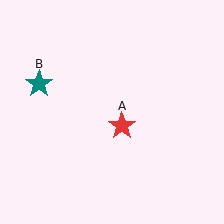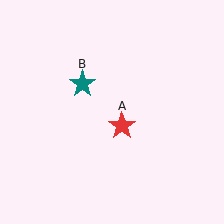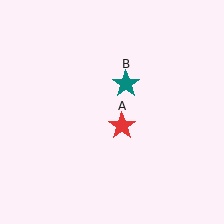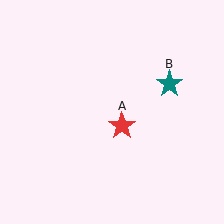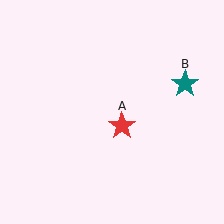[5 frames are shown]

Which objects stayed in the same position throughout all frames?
Red star (object A) remained stationary.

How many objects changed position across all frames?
1 object changed position: teal star (object B).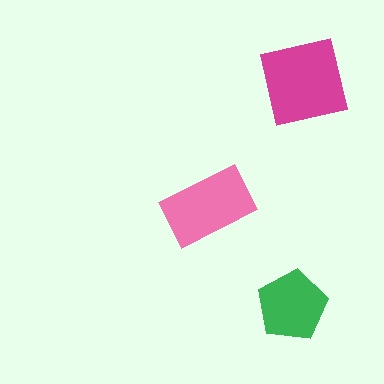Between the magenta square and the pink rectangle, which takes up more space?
The magenta square.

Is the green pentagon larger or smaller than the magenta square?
Smaller.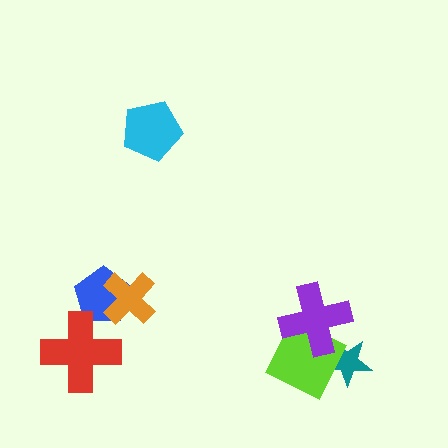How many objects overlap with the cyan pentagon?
0 objects overlap with the cyan pentagon.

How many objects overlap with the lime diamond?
2 objects overlap with the lime diamond.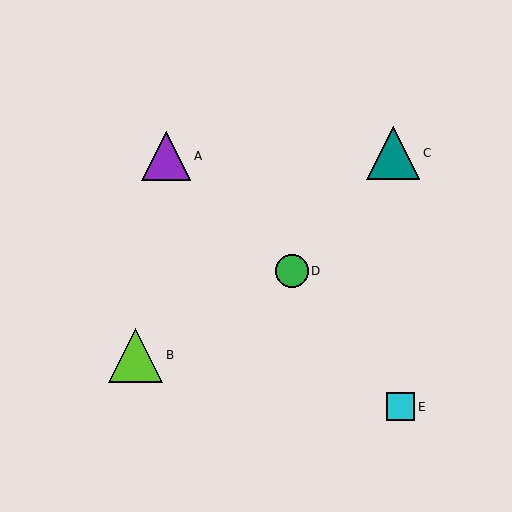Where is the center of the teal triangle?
The center of the teal triangle is at (393, 153).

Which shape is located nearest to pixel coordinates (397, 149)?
The teal triangle (labeled C) at (393, 153) is nearest to that location.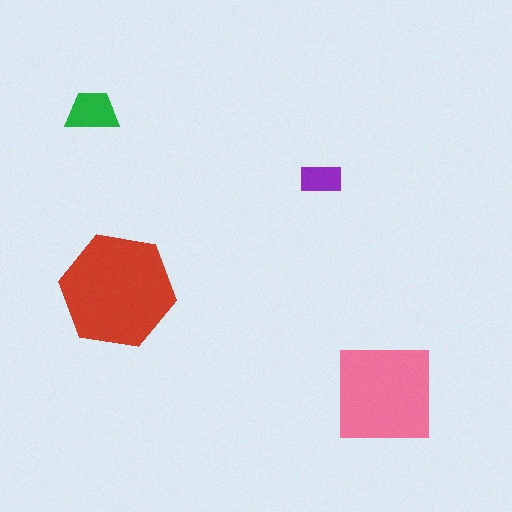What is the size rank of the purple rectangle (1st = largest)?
4th.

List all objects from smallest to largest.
The purple rectangle, the green trapezoid, the pink square, the red hexagon.